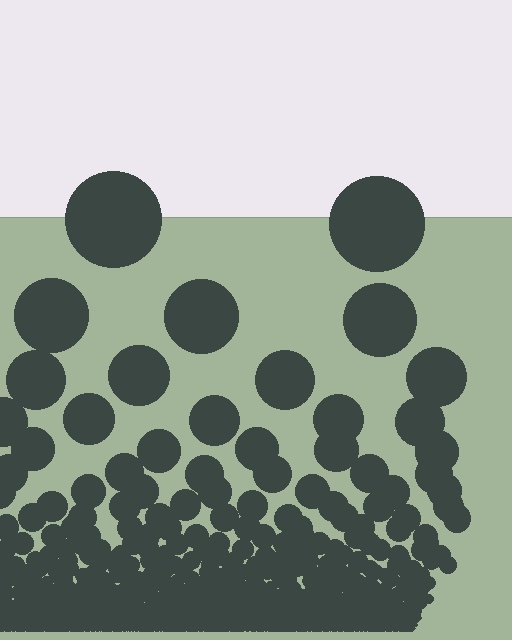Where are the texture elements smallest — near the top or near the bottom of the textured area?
Near the bottom.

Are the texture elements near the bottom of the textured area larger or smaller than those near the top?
Smaller. The gradient is inverted — elements near the bottom are smaller and denser.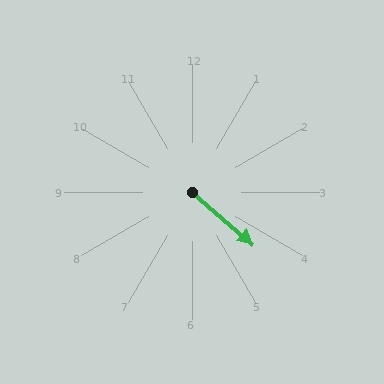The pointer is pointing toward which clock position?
Roughly 4 o'clock.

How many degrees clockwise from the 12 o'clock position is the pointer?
Approximately 131 degrees.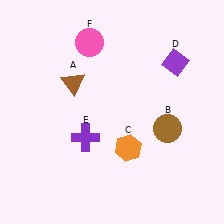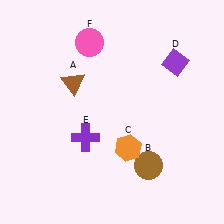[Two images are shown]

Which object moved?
The brown circle (B) moved down.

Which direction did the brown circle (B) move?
The brown circle (B) moved down.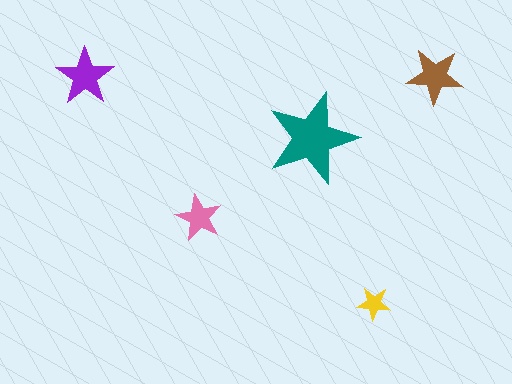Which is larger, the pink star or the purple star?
The purple one.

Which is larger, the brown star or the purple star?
The purple one.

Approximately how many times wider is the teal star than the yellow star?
About 2.5 times wider.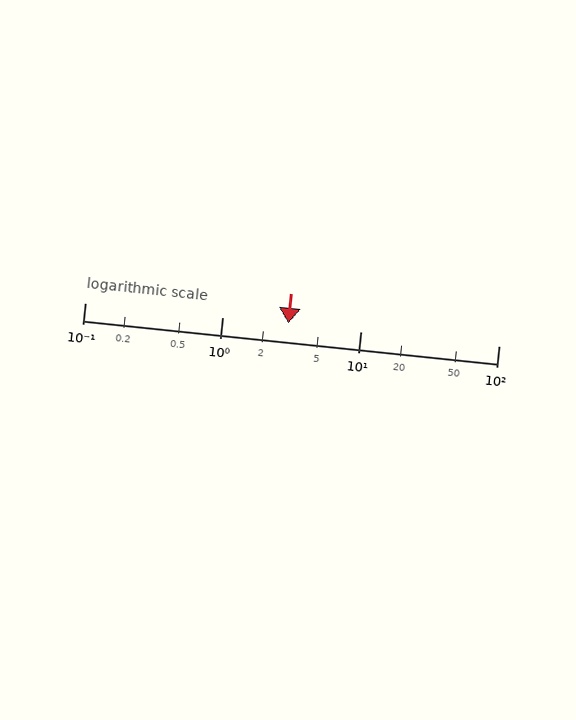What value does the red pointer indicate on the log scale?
The pointer indicates approximately 3.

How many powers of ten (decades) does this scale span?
The scale spans 3 decades, from 0.1 to 100.